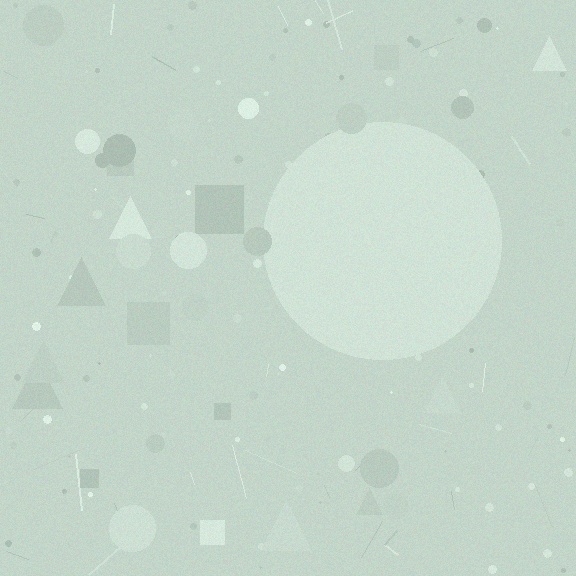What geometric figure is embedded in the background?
A circle is embedded in the background.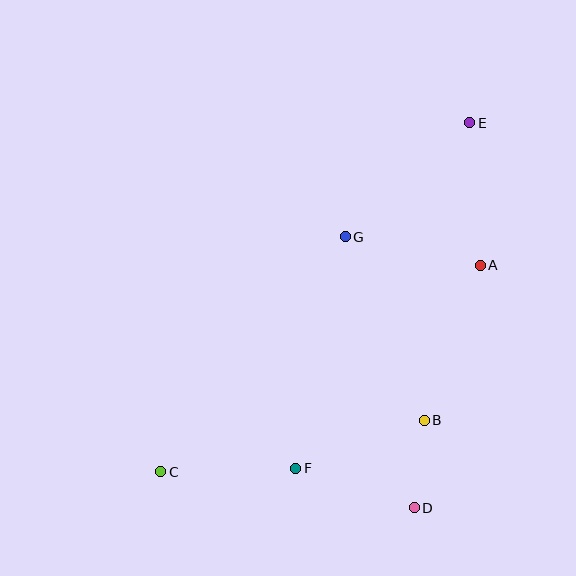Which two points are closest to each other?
Points B and D are closest to each other.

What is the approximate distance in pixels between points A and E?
The distance between A and E is approximately 143 pixels.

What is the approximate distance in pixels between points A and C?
The distance between A and C is approximately 380 pixels.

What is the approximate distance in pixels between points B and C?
The distance between B and C is approximately 269 pixels.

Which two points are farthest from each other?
Points C and E are farthest from each other.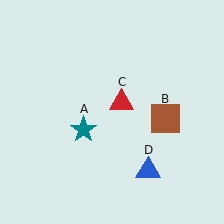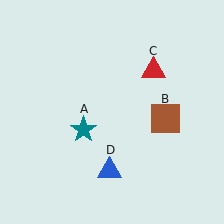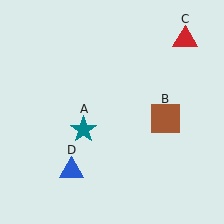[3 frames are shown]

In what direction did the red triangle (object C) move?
The red triangle (object C) moved up and to the right.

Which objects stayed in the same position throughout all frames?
Teal star (object A) and brown square (object B) remained stationary.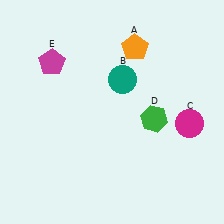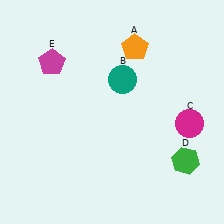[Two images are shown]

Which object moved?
The green hexagon (D) moved down.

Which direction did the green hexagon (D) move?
The green hexagon (D) moved down.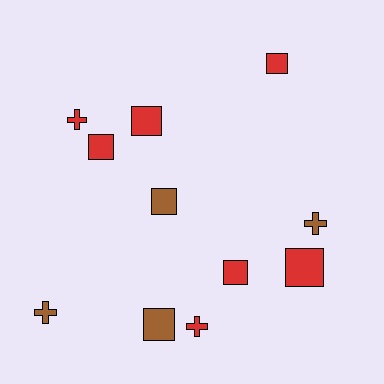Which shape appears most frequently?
Square, with 7 objects.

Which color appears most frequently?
Red, with 7 objects.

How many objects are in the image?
There are 11 objects.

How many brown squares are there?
There are 2 brown squares.